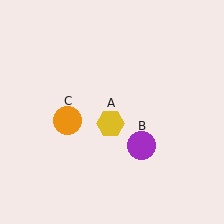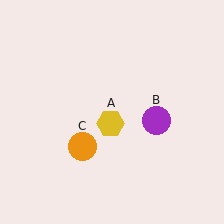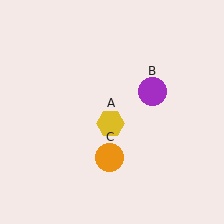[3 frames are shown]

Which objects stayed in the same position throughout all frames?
Yellow hexagon (object A) remained stationary.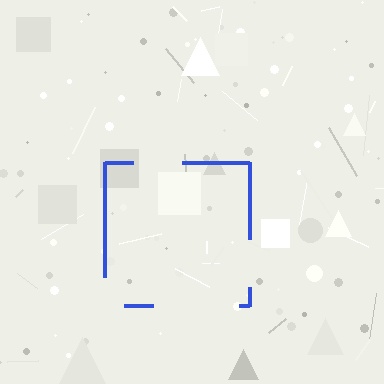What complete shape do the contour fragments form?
The contour fragments form a square.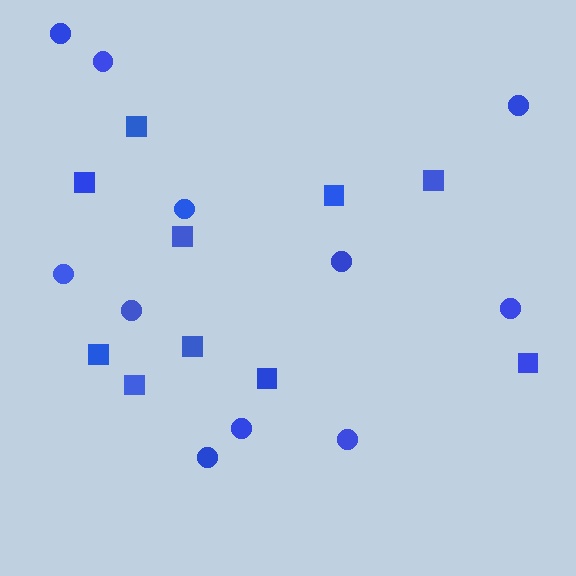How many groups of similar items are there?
There are 2 groups: one group of squares (10) and one group of circles (11).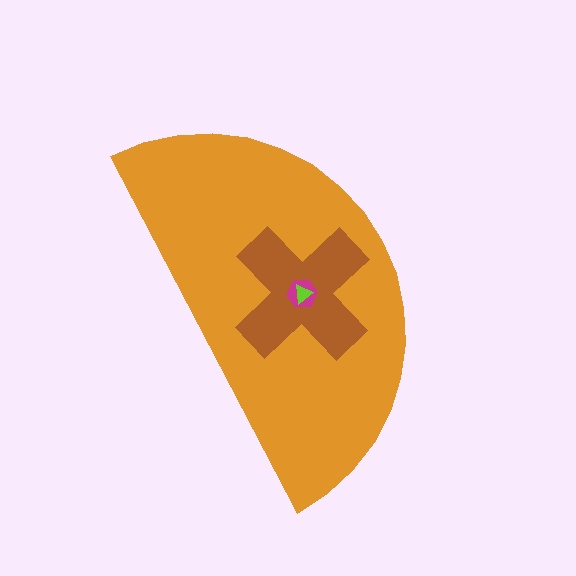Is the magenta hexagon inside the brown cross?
Yes.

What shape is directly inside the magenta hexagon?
The lime triangle.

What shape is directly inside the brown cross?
The magenta hexagon.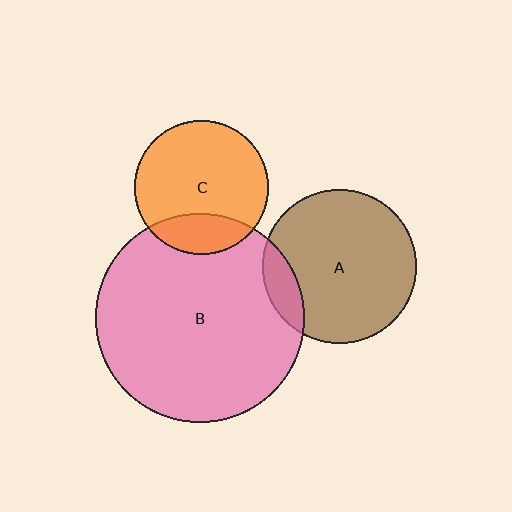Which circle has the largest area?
Circle B (pink).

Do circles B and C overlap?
Yes.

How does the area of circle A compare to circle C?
Approximately 1.3 times.